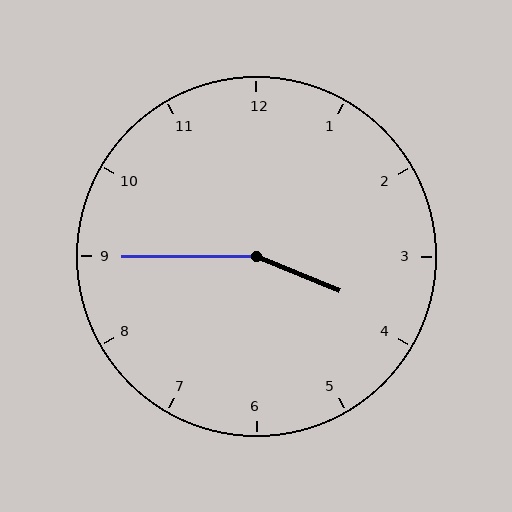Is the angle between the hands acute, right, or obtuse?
It is obtuse.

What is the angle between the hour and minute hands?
Approximately 158 degrees.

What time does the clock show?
3:45.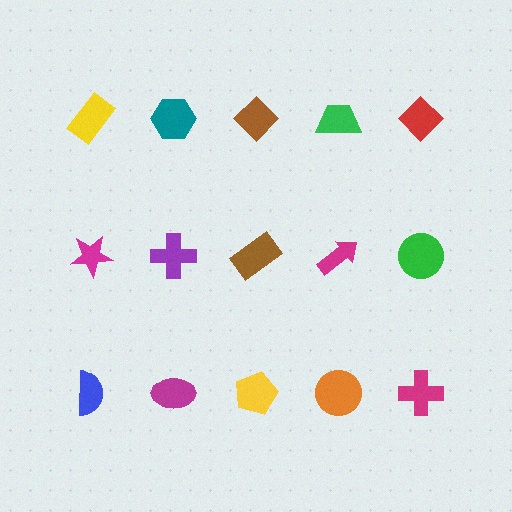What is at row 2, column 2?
A purple cross.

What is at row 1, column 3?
A brown diamond.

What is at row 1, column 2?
A teal hexagon.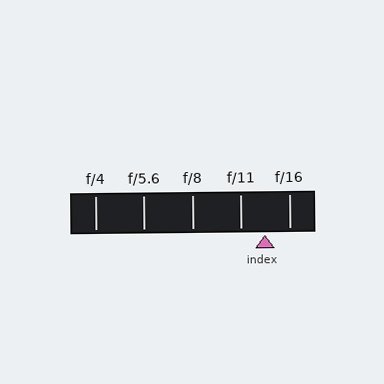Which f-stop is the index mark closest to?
The index mark is closest to f/11.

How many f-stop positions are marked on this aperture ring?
There are 5 f-stop positions marked.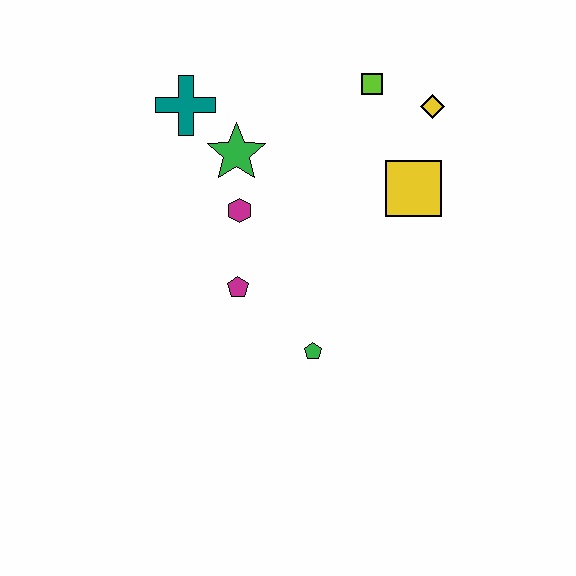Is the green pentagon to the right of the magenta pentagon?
Yes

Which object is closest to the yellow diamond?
The lime square is closest to the yellow diamond.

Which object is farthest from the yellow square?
The teal cross is farthest from the yellow square.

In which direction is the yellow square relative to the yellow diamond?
The yellow square is below the yellow diamond.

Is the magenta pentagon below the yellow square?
Yes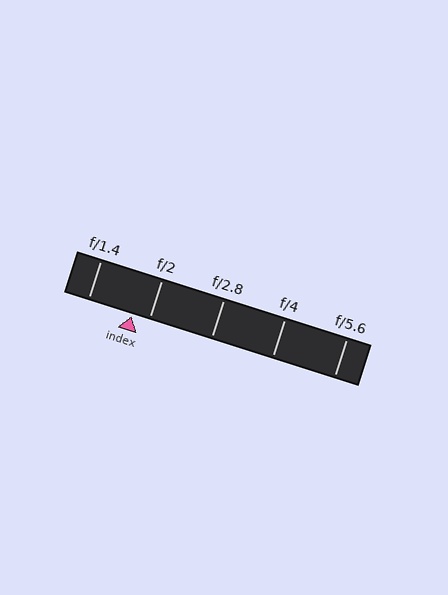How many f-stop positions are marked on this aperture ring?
There are 5 f-stop positions marked.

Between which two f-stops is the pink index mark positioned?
The index mark is between f/1.4 and f/2.